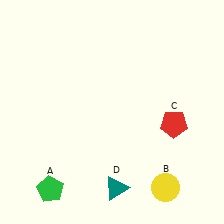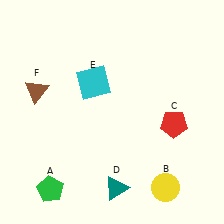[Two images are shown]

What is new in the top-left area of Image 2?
A cyan square (E) was added in the top-left area of Image 2.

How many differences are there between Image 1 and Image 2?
There are 2 differences between the two images.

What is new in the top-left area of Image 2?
A brown triangle (F) was added in the top-left area of Image 2.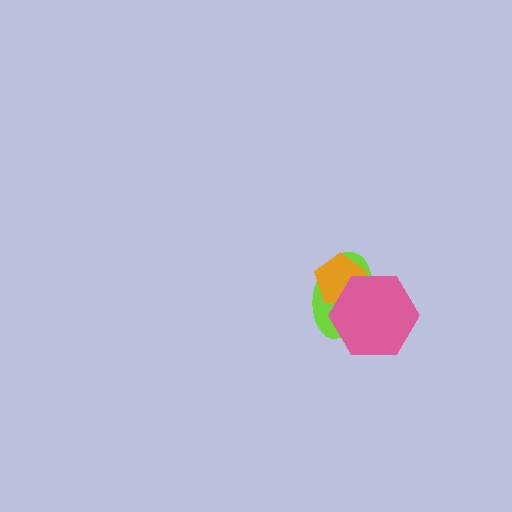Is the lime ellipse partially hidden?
Yes, it is partially covered by another shape.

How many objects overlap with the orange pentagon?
2 objects overlap with the orange pentagon.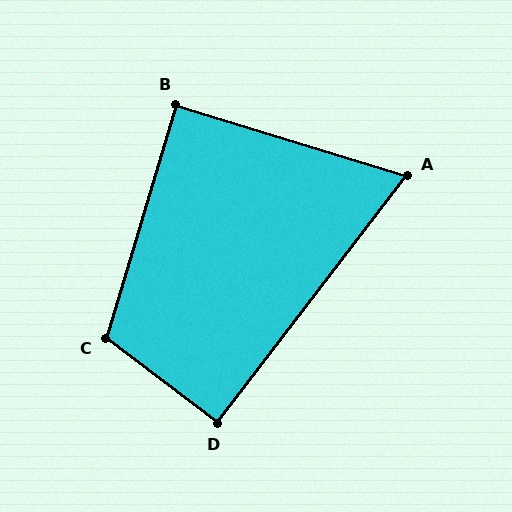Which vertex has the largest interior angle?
C, at approximately 110 degrees.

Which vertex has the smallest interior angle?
A, at approximately 70 degrees.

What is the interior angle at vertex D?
Approximately 90 degrees (approximately right).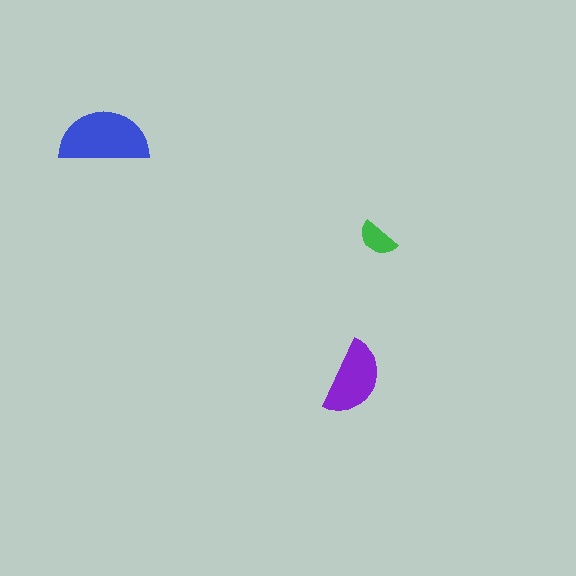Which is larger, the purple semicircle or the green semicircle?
The purple one.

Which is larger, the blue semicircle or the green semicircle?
The blue one.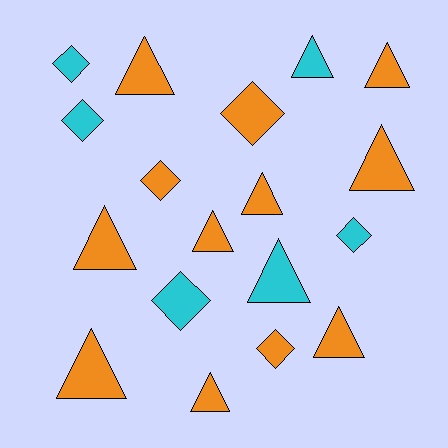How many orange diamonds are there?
There are 3 orange diamonds.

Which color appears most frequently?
Orange, with 12 objects.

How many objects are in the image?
There are 18 objects.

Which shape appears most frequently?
Triangle, with 11 objects.